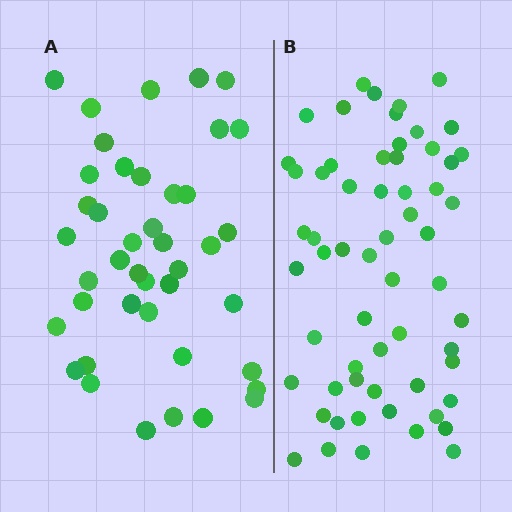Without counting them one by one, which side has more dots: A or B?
Region B (the right region) has more dots.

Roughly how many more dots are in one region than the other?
Region B has approximately 20 more dots than region A.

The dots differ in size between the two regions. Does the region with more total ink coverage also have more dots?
No. Region A has more total ink coverage because its dots are larger, but region B actually contains more individual dots. Total area can be misleading — the number of items is what matters here.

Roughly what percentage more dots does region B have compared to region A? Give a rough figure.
About 45% more.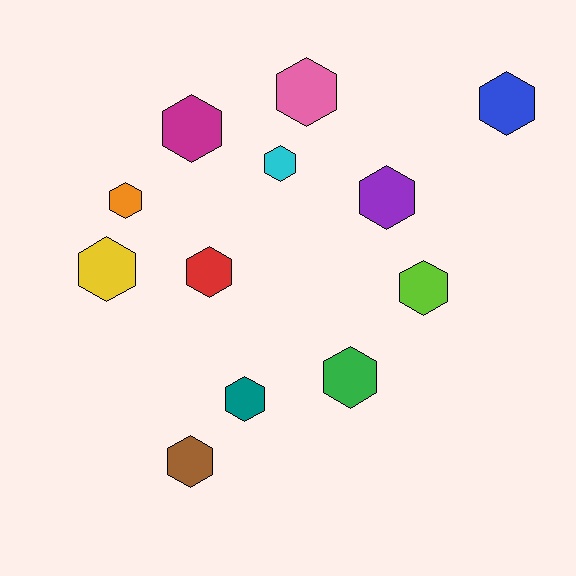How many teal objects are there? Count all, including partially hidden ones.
There is 1 teal object.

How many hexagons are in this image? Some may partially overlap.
There are 12 hexagons.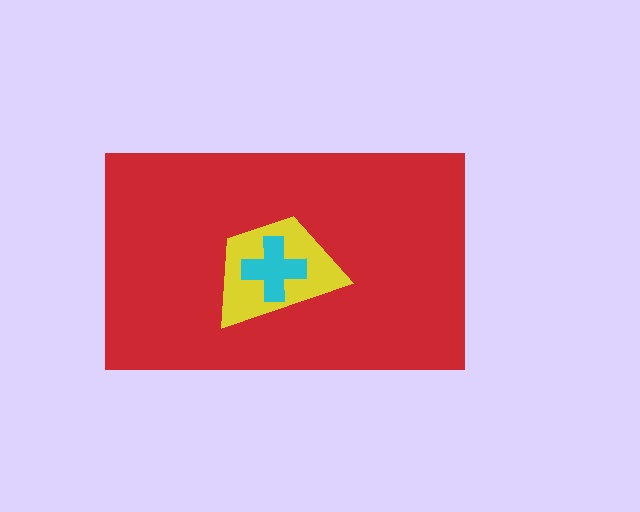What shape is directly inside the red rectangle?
The yellow trapezoid.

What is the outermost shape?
The red rectangle.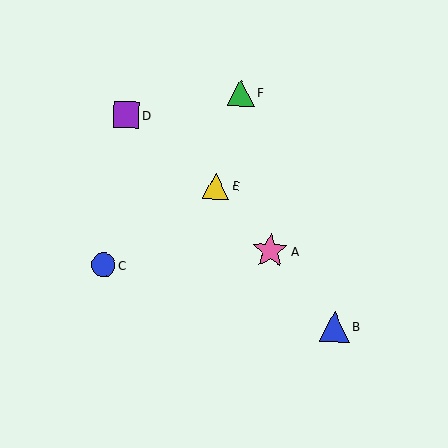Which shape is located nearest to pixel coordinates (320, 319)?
The blue triangle (labeled B) at (334, 327) is nearest to that location.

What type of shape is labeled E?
Shape E is a yellow triangle.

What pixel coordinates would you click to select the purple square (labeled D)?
Click at (126, 115) to select the purple square D.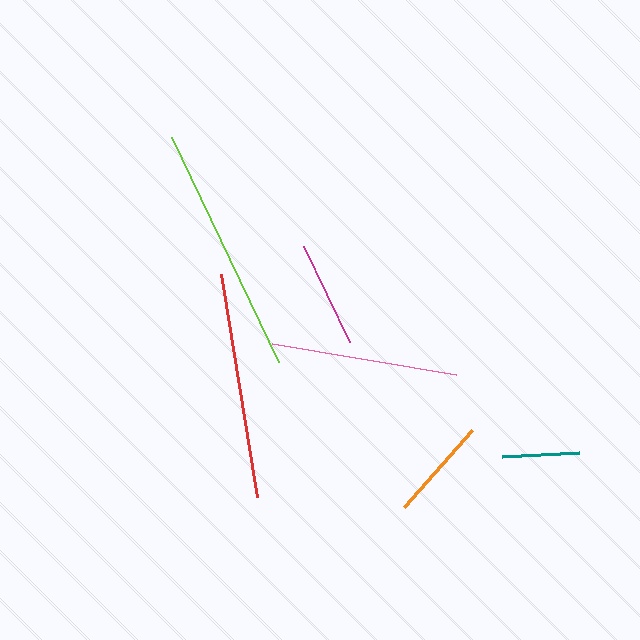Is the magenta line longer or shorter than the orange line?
The magenta line is longer than the orange line.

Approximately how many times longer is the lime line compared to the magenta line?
The lime line is approximately 2.3 times the length of the magenta line.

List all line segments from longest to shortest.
From longest to shortest: lime, red, pink, magenta, orange, teal.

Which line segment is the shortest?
The teal line is the shortest at approximately 77 pixels.